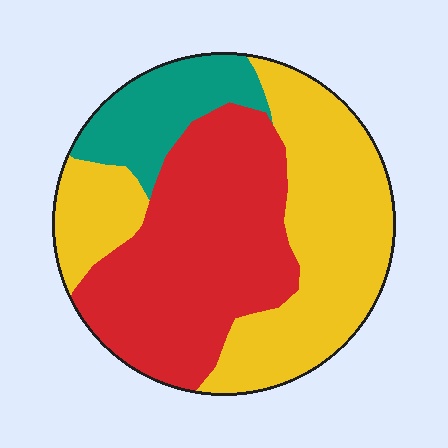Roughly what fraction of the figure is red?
Red covers 42% of the figure.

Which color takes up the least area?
Teal, at roughly 15%.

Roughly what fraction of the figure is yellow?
Yellow takes up about two fifths (2/5) of the figure.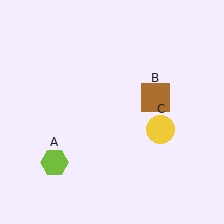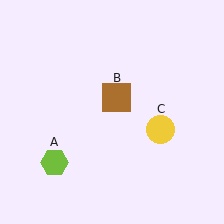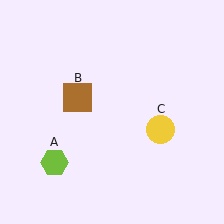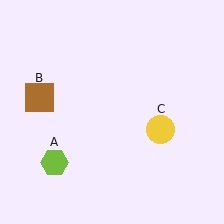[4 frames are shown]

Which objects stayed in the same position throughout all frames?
Lime hexagon (object A) and yellow circle (object C) remained stationary.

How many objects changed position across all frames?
1 object changed position: brown square (object B).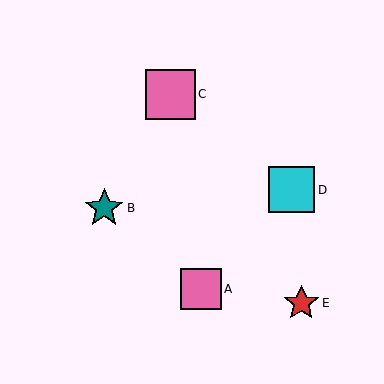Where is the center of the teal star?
The center of the teal star is at (104, 208).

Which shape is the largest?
The pink square (labeled C) is the largest.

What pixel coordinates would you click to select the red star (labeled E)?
Click at (301, 303) to select the red star E.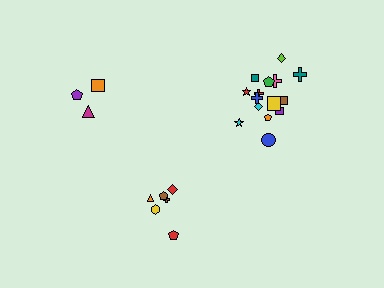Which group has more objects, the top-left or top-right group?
The top-right group.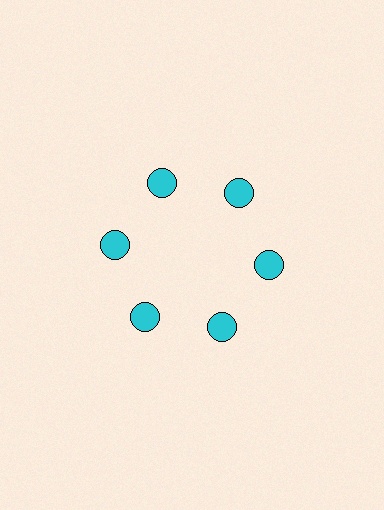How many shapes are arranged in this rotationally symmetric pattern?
There are 6 shapes, arranged in 6 groups of 1.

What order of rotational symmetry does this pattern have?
This pattern has 6-fold rotational symmetry.